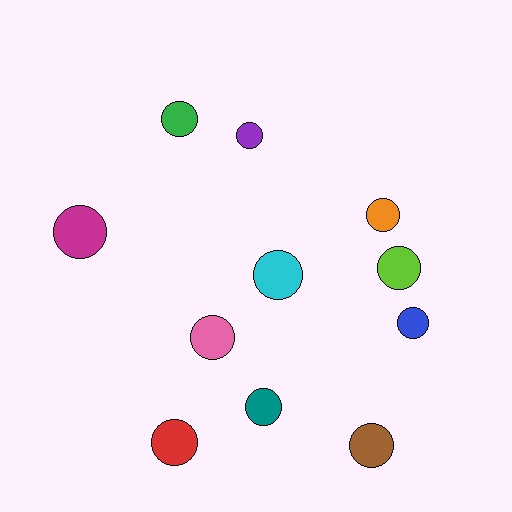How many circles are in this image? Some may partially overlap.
There are 11 circles.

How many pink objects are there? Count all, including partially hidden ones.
There is 1 pink object.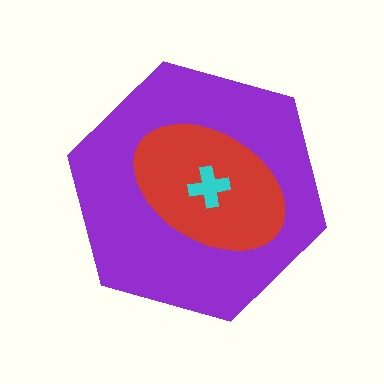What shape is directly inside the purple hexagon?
The red ellipse.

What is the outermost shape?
The purple hexagon.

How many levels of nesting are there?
3.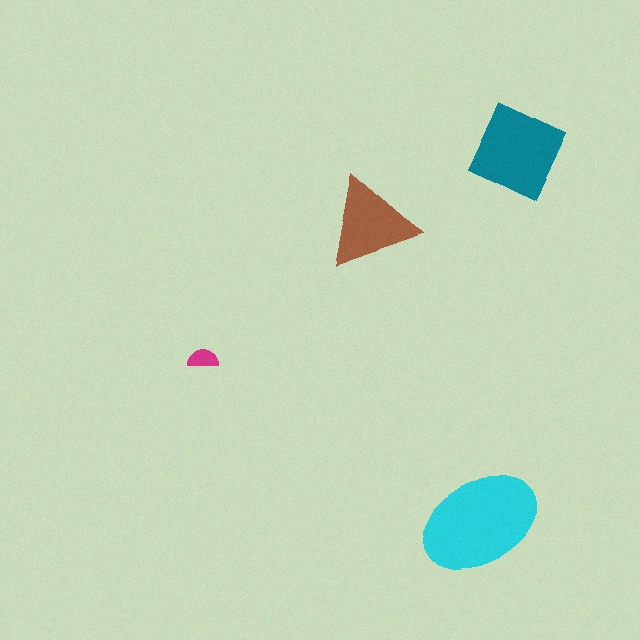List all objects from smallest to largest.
The magenta semicircle, the brown triangle, the teal diamond, the cyan ellipse.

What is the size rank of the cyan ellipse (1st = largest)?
1st.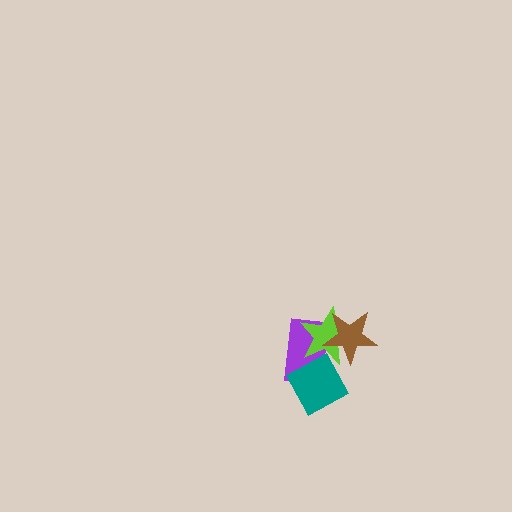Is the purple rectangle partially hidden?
Yes, it is partially covered by another shape.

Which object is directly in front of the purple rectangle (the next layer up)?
The lime star is directly in front of the purple rectangle.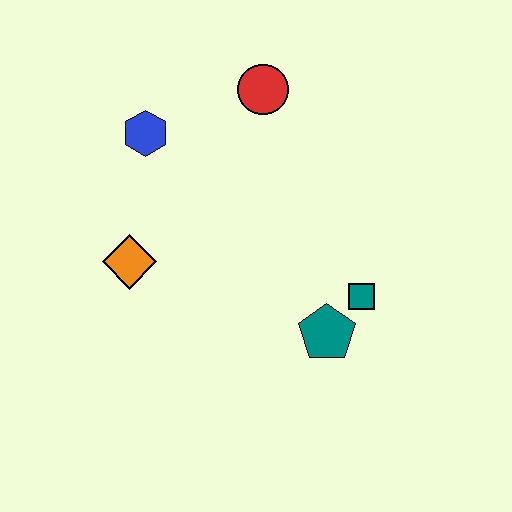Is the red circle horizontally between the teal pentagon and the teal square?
No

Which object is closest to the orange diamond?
The blue hexagon is closest to the orange diamond.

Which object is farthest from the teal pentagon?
The blue hexagon is farthest from the teal pentagon.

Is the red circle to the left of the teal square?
Yes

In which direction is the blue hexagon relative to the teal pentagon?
The blue hexagon is above the teal pentagon.